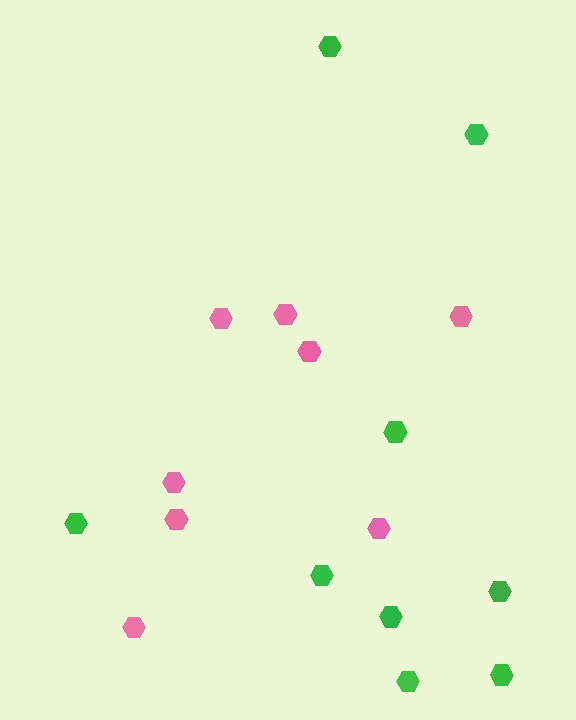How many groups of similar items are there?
There are 2 groups: one group of green hexagons (9) and one group of pink hexagons (8).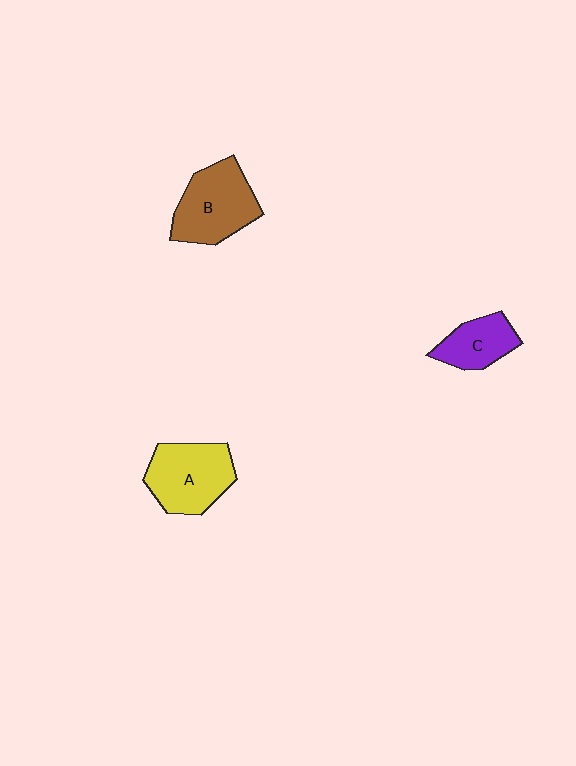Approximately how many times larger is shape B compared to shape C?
Approximately 1.6 times.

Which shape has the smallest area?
Shape C (purple).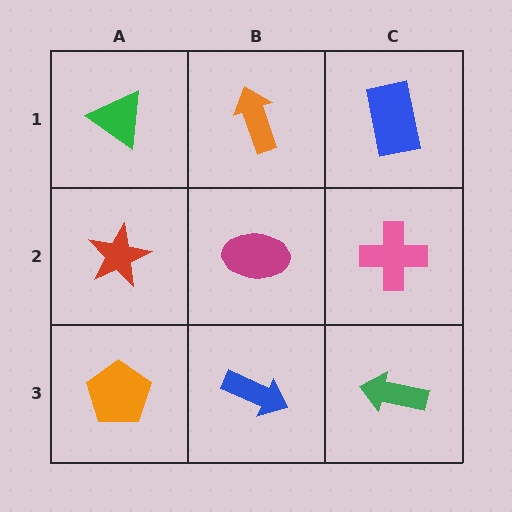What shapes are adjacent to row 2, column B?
An orange arrow (row 1, column B), a blue arrow (row 3, column B), a red star (row 2, column A), a pink cross (row 2, column C).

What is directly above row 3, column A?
A red star.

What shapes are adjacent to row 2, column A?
A green triangle (row 1, column A), an orange pentagon (row 3, column A), a magenta ellipse (row 2, column B).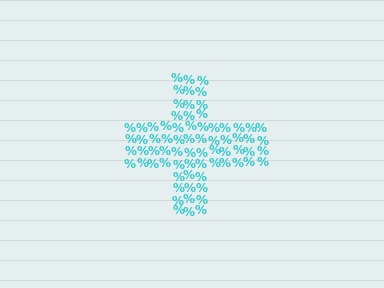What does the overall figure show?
The overall figure shows a cross.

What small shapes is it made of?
It is made of small percent signs.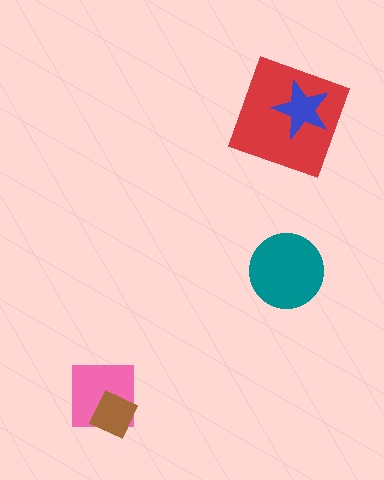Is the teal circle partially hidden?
No, no other shape covers it.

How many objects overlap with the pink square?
1 object overlaps with the pink square.